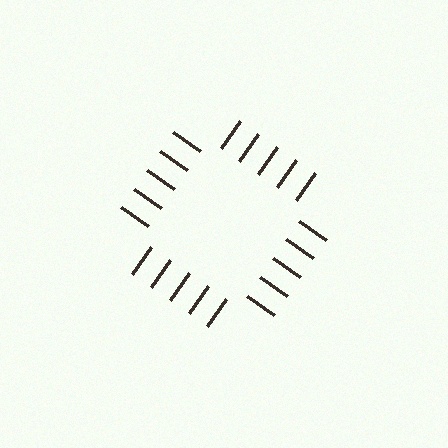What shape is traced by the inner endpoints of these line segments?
An illusory square — the line segments terminate on its edges but no continuous stroke is drawn.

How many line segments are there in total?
20 — 5 along each of the 4 edges.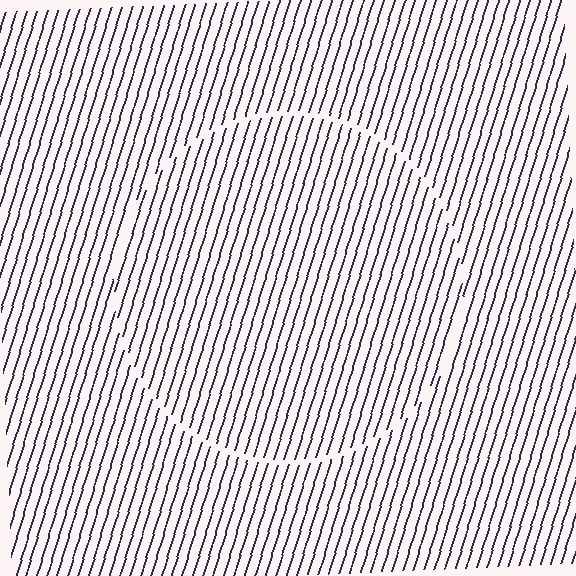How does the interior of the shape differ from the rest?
The interior of the shape contains the same grating, shifted by half a period — the contour is defined by the phase discontinuity where line-ends from the inner and outer gratings abut.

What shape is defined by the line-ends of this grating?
An illusory circle. The interior of the shape contains the same grating, shifted by half a period — the contour is defined by the phase discontinuity where line-ends from the inner and outer gratings abut.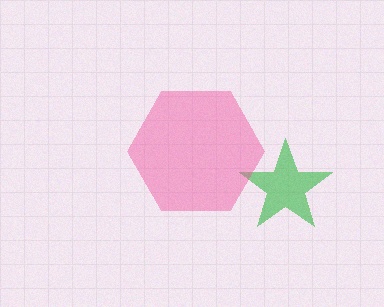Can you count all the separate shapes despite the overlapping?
Yes, there are 2 separate shapes.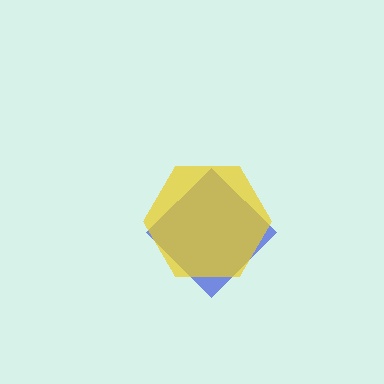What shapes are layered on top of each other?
The layered shapes are: a blue diamond, a yellow hexagon.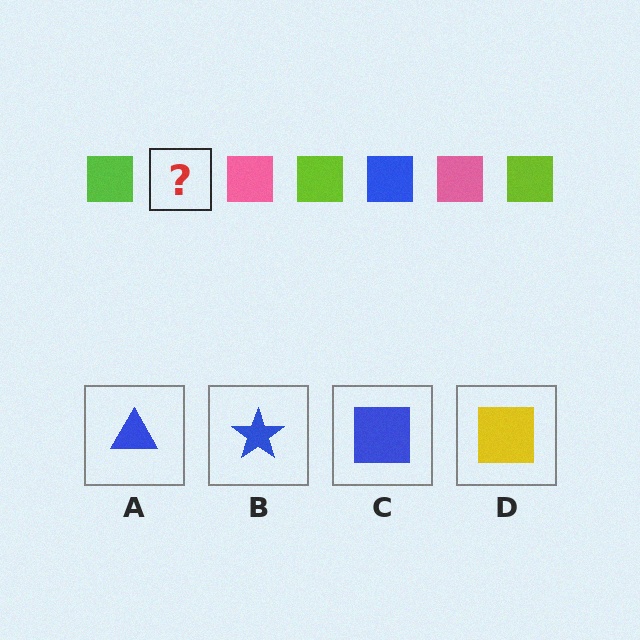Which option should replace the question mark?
Option C.